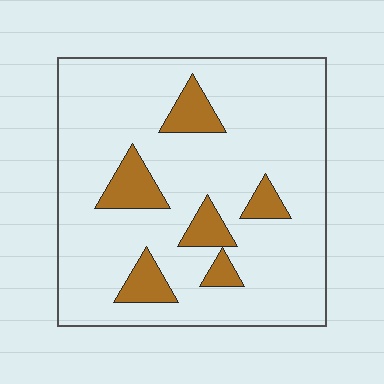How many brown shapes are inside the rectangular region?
6.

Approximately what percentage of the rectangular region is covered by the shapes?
Approximately 15%.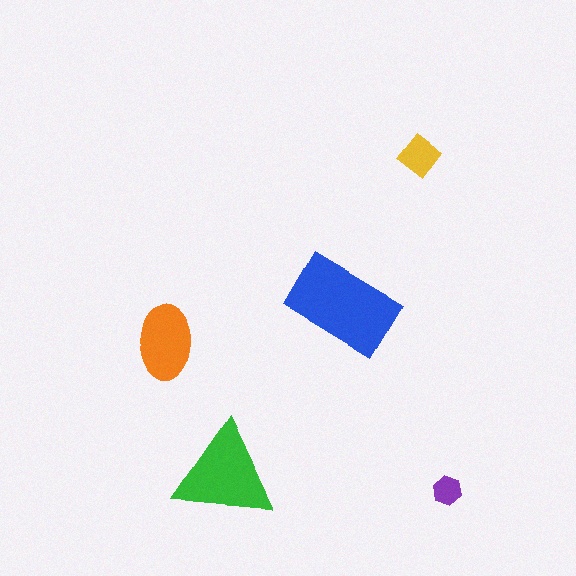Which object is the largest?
The blue rectangle.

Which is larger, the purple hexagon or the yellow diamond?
The yellow diamond.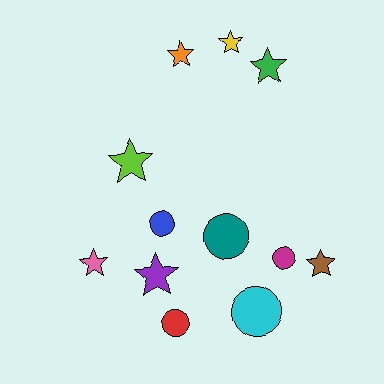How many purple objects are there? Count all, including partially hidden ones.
There is 1 purple object.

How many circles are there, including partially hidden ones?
There are 5 circles.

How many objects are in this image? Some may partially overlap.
There are 12 objects.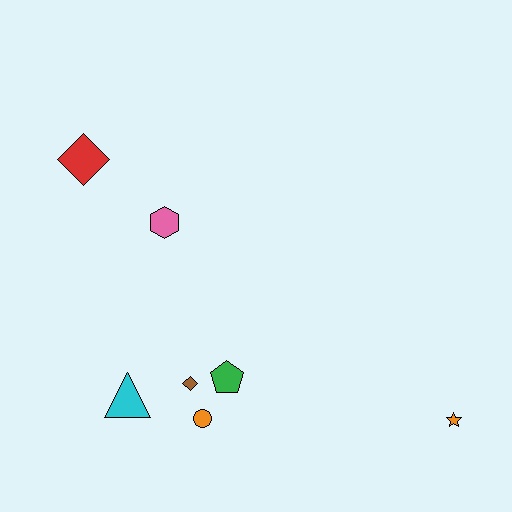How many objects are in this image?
There are 7 objects.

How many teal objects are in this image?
There are no teal objects.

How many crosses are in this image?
There are no crosses.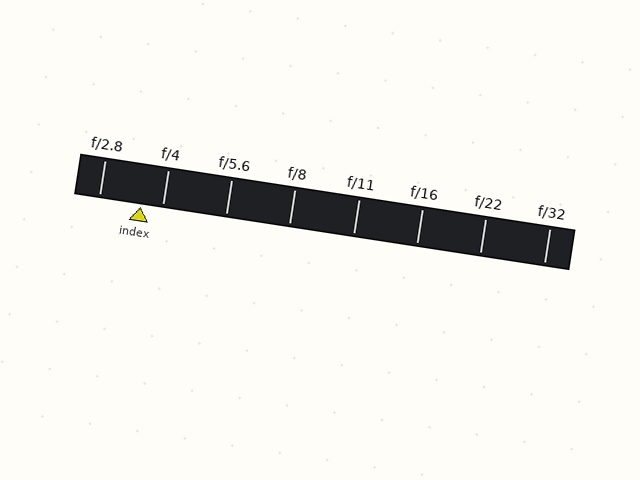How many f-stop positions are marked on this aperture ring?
There are 8 f-stop positions marked.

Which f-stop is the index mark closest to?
The index mark is closest to f/4.